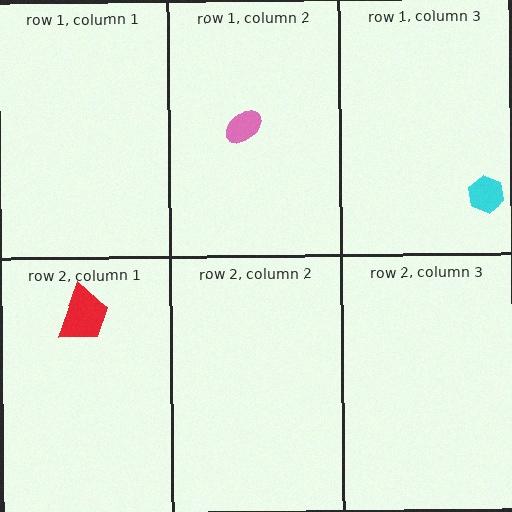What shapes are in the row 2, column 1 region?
The red trapezoid.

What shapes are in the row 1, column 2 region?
The pink ellipse.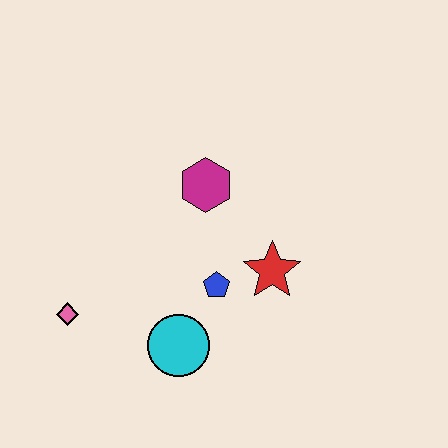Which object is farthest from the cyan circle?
The magenta hexagon is farthest from the cyan circle.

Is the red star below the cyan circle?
No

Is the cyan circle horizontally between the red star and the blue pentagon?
No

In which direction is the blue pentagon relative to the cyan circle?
The blue pentagon is above the cyan circle.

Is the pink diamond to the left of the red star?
Yes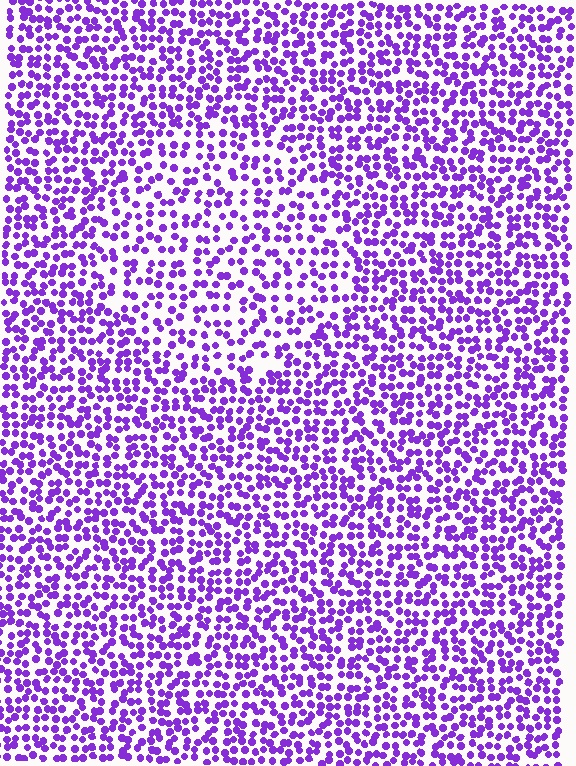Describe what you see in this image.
The image contains small purple elements arranged at two different densities. A circle-shaped region is visible where the elements are less densely packed than the surrounding area.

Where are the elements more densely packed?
The elements are more densely packed outside the circle boundary.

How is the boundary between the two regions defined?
The boundary is defined by a change in element density (approximately 1.5x ratio). All elements are the same color, size, and shape.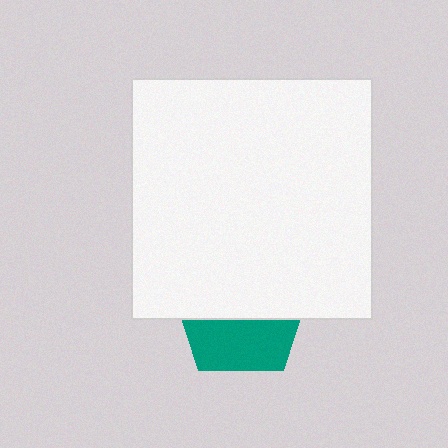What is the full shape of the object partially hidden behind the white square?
The partially hidden object is a teal pentagon.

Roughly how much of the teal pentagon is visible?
A small part of it is visible (roughly 43%).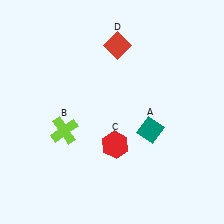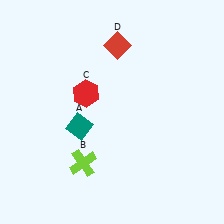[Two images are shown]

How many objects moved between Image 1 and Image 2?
3 objects moved between the two images.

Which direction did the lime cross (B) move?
The lime cross (B) moved down.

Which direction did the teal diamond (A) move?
The teal diamond (A) moved left.